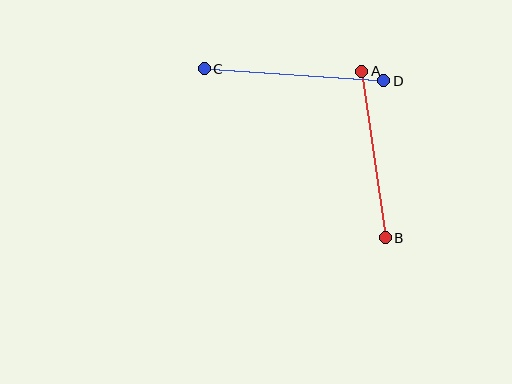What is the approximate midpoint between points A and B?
The midpoint is at approximately (374, 154) pixels.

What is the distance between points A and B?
The distance is approximately 168 pixels.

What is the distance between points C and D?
The distance is approximately 180 pixels.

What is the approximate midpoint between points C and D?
The midpoint is at approximately (294, 75) pixels.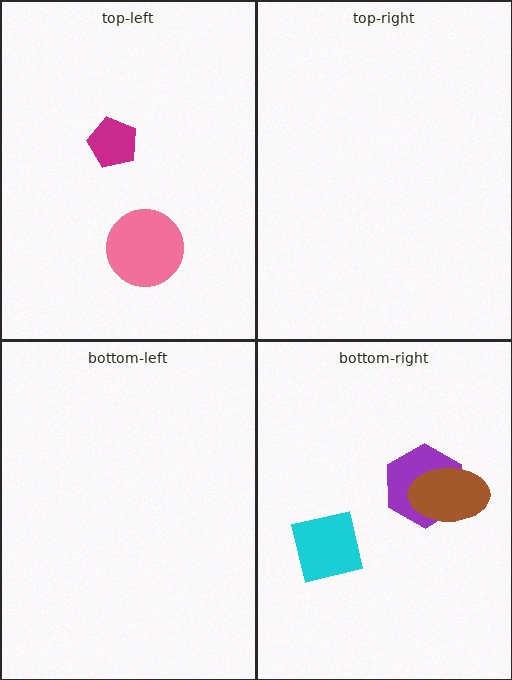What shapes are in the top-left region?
The pink circle, the magenta pentagon.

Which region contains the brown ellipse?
The bottom-right region.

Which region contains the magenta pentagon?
The top-left region.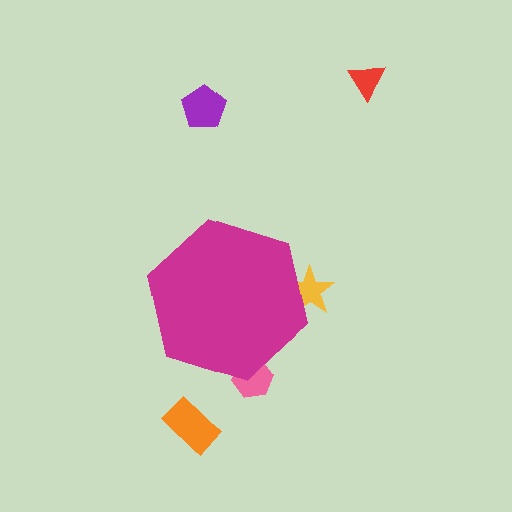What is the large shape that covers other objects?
A magenta hexagon.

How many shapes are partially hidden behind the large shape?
2 shapes are partially hidden.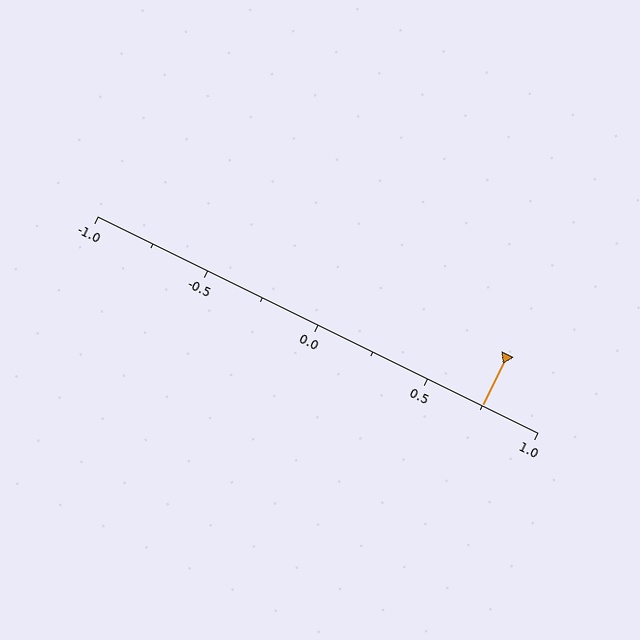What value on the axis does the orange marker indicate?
The marker indicates approximately 0.75.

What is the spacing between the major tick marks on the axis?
The major ticks are spaced 0.5 apart.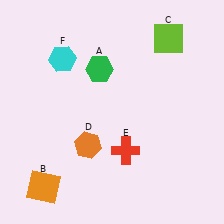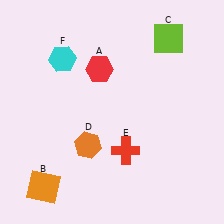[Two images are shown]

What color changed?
The hexagon (A) changed from green in Image 1 to red in Image 2.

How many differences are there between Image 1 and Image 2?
There is 1 difference between the two images.